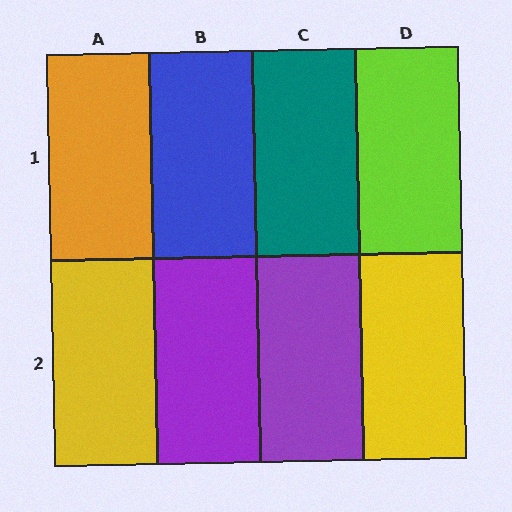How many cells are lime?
1 cell is lime.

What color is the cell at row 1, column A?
Orange.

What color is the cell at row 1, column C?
Teal.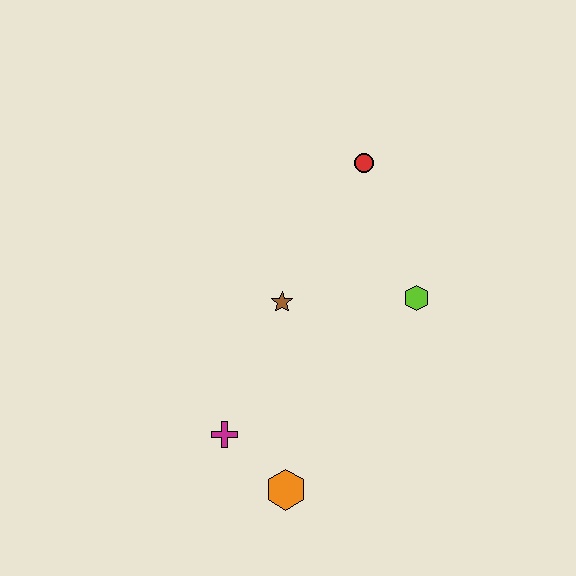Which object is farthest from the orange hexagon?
The red circle is farthest from the orange hexagon.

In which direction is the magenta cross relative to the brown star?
The magenta cross is below the brown star.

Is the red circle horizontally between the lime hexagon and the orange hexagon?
Yes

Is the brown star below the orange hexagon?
No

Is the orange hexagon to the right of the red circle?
No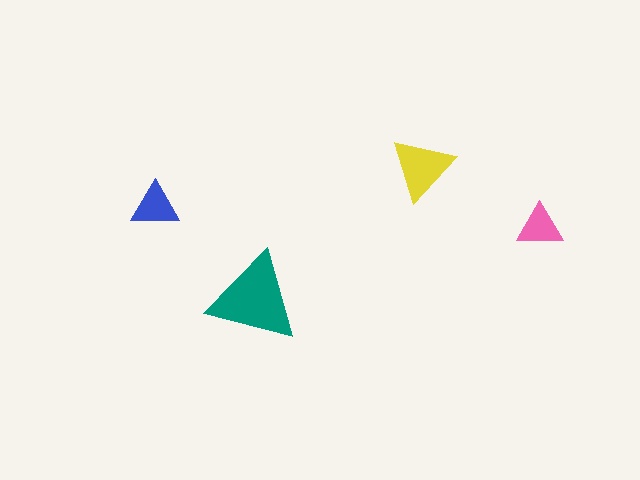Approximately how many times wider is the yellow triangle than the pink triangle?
About 1.5 times wider.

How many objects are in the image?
There are 4 objects in the image.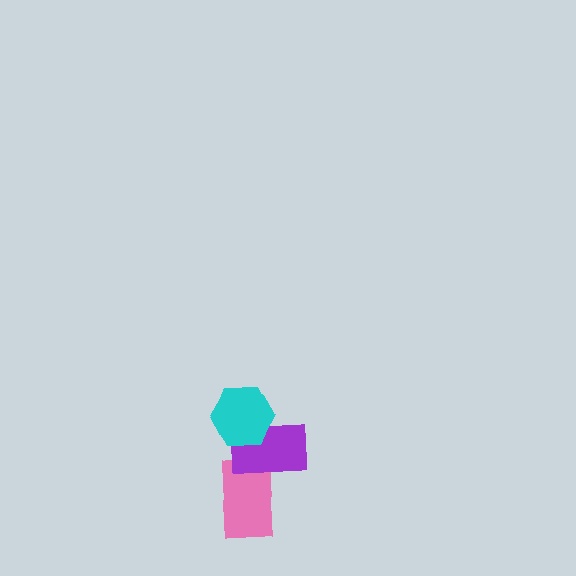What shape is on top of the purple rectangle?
The cyan hexagon is on top of the purple rectangle.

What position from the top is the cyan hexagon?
The cyan hexagon is 1st from the top.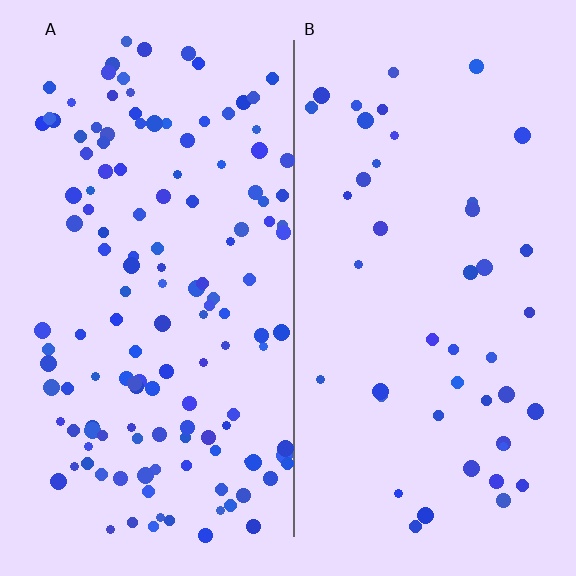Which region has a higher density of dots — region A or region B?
A (the left).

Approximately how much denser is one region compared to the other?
Approximately 3.1× — region A over region B.